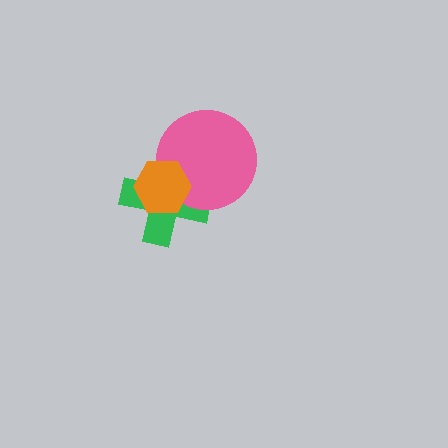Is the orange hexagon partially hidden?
No, no other shape covers it.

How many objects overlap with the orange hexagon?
2 objects overlap with the orange hexagon.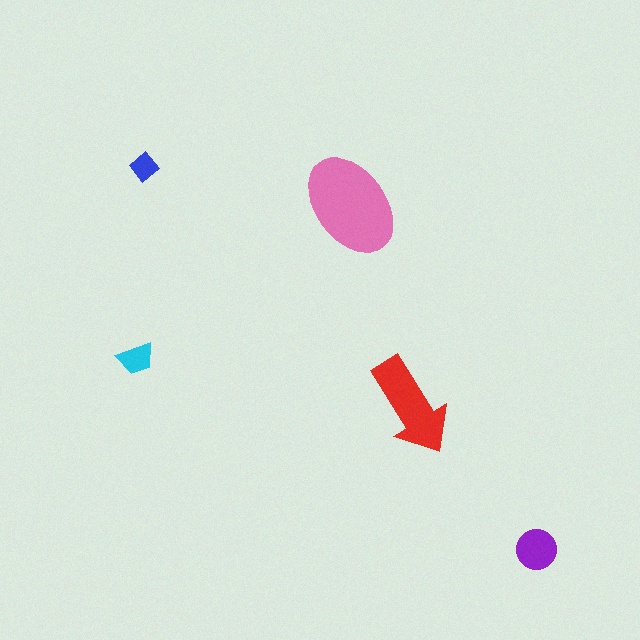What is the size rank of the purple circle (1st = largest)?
3rd.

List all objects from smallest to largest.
The blue diamond, the cyan trapezoid, the purple circle, the red arrow, the pink ellipse.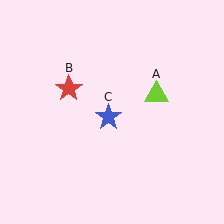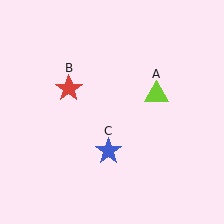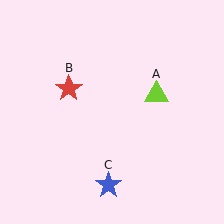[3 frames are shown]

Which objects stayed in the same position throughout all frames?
Lime triangle (object A) and red star (object B) remained stationary.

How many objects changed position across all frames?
1 object changed position: blue star (object C).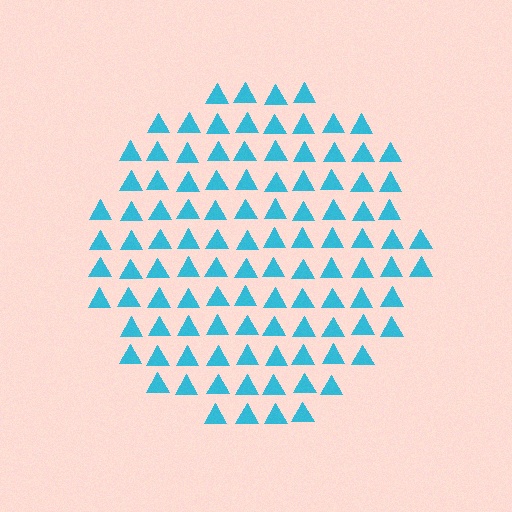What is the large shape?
The large shape is a circle.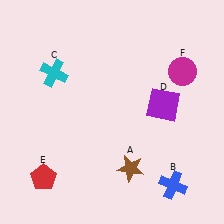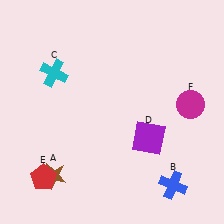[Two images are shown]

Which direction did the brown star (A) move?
The brown star (A) moved left.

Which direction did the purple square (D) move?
The purple square (D) moved down.